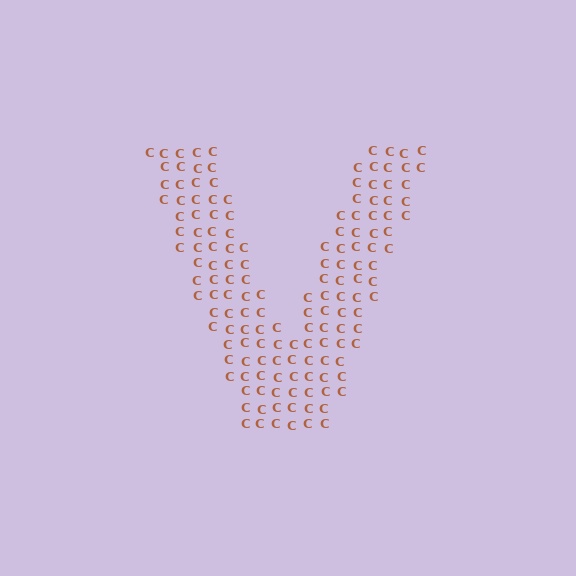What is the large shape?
The large shape is the letter V.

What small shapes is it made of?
It is made of small letter C's.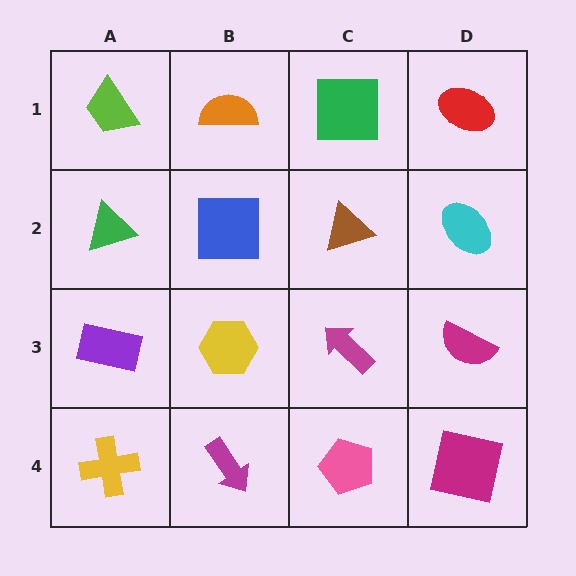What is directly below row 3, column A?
A yellow cross.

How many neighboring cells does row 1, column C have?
3.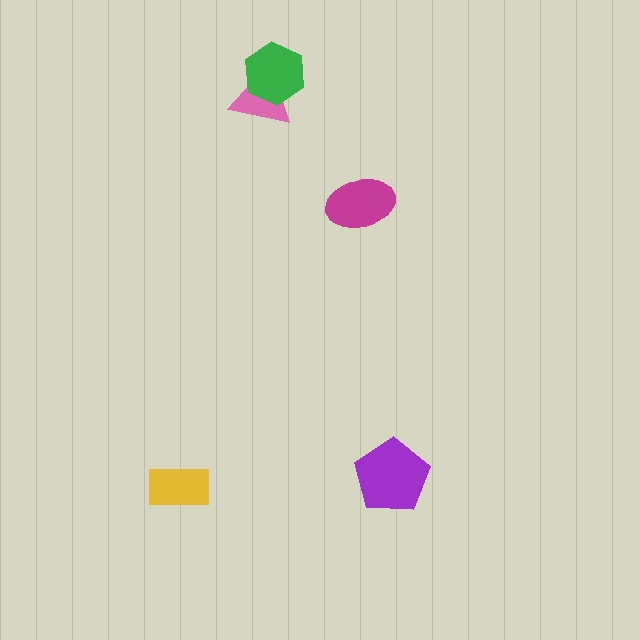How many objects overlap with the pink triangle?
1 object overlaps with the pink triangle.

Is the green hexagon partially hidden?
No, no other shape covers it.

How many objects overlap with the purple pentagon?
0 objects overlap with the purple pentagon.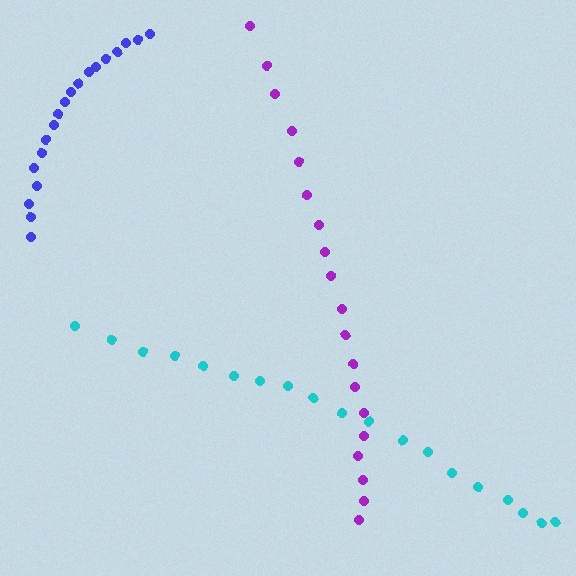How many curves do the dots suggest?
There are 3 distinct paths.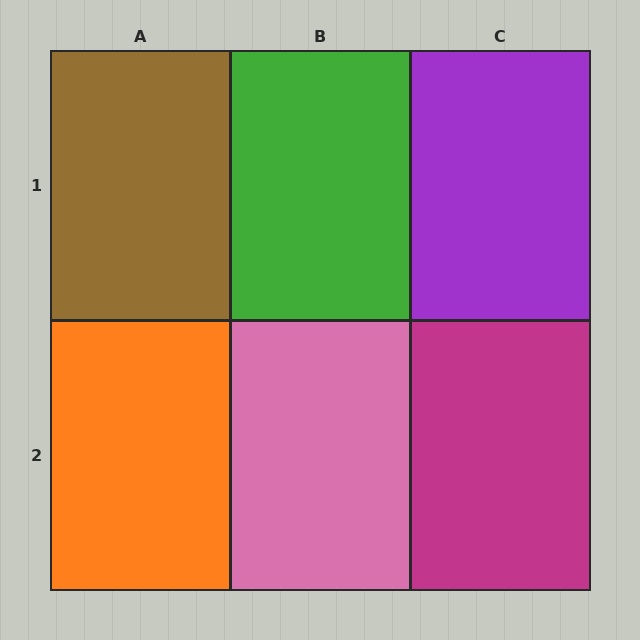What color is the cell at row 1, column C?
Purple.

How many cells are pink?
1 cell is pink.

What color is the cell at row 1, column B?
Green.